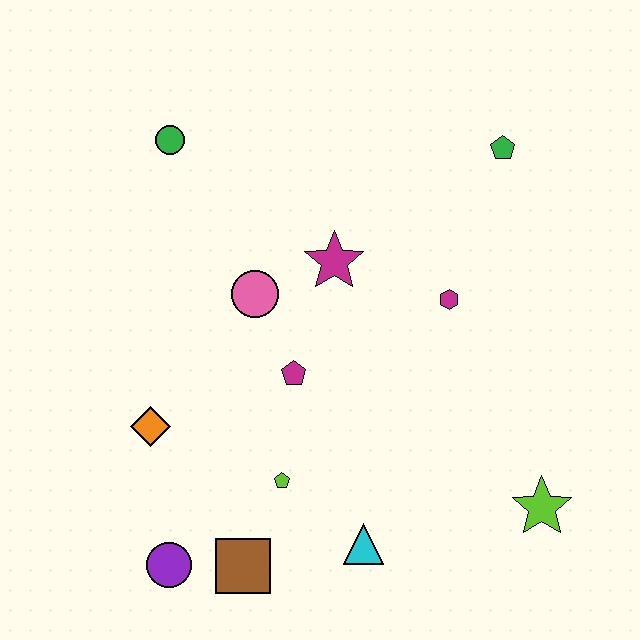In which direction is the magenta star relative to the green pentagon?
The magenta star is to the left of the green pentagon.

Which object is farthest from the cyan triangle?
The green circle is farthest from the cyan triangle.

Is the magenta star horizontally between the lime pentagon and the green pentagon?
Yes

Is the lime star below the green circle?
Yes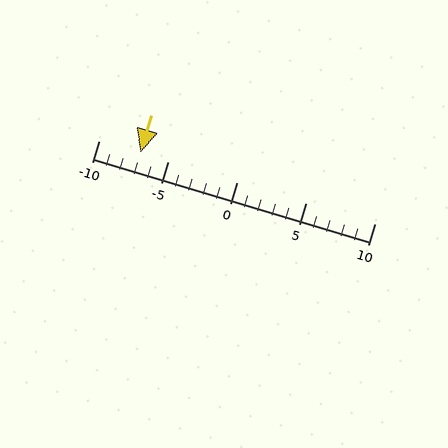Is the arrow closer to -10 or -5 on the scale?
The arrow is closer to -5.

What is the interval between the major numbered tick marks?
The major tick marks are spaced 5 units apart.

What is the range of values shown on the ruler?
The ruler shows values from -10 to 10.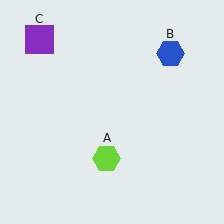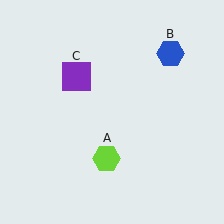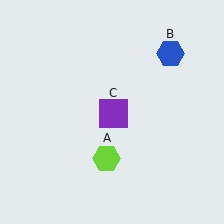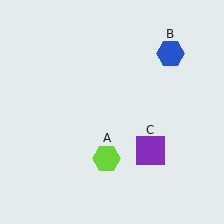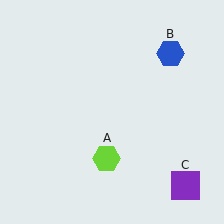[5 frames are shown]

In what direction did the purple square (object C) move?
The purple square (object C) moved down and to the right.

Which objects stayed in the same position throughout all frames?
Lime hexagon (object A) and blue hexagon (object B) remained stationary.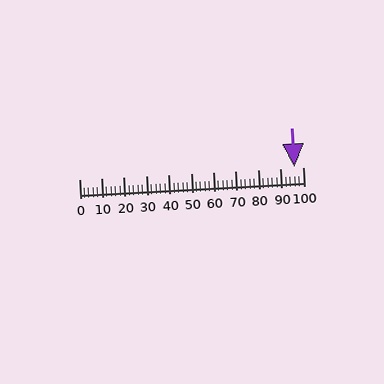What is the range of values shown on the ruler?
The ruler shows values from 0 to 100.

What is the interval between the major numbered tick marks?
The major tick marks are spaced 10 units apart.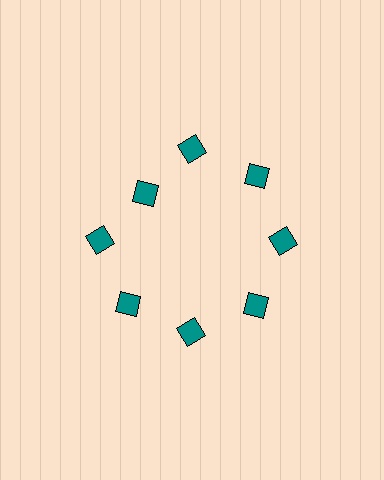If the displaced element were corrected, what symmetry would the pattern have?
It would have 8-fold rotational symmetry — the pattern would map onto itself every 45 degrees.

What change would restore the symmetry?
The symmetry would be restored by moving it outward, back onto the ring so that all 8 squares sit at equal angles and equal distance from the center.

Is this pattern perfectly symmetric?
No. The 8 teal squares are arranged in a ring, but one element near the 10 o'clock position is pulled inward toward the center, breaking the 8-fold rotational symmetry.